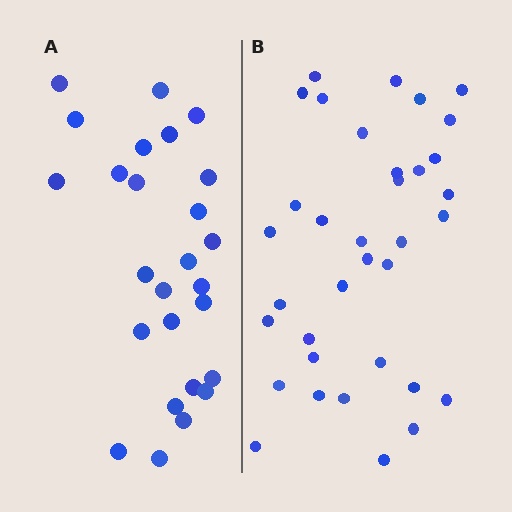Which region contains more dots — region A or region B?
Region B (the right region) has more dots.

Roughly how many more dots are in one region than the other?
Region B has roughly 8 or so more dots than region A.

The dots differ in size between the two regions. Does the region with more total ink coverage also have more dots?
No. Region A has more total ink coverage because its dots are larger, but region B actually contains more individual dots. Total area can be misleading — the number of items is what matters here.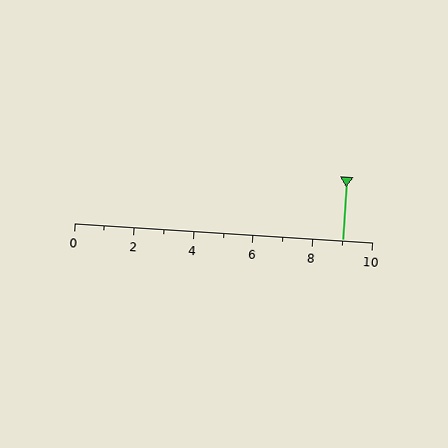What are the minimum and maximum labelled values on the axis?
The axis runs from 0 to 10.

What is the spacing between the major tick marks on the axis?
The major ticks are spaced 2 apart.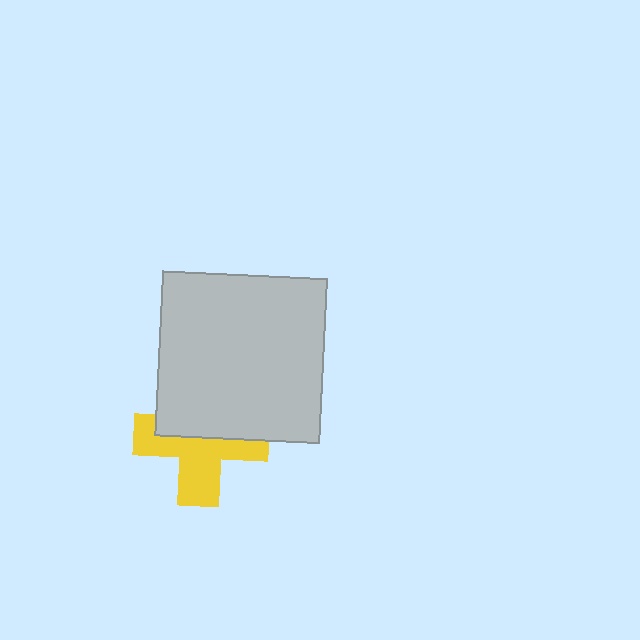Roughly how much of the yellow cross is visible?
About half of it is visible (roughly 54%).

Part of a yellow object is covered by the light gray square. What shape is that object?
It is a cross.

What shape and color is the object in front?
The object in front is a light gray square.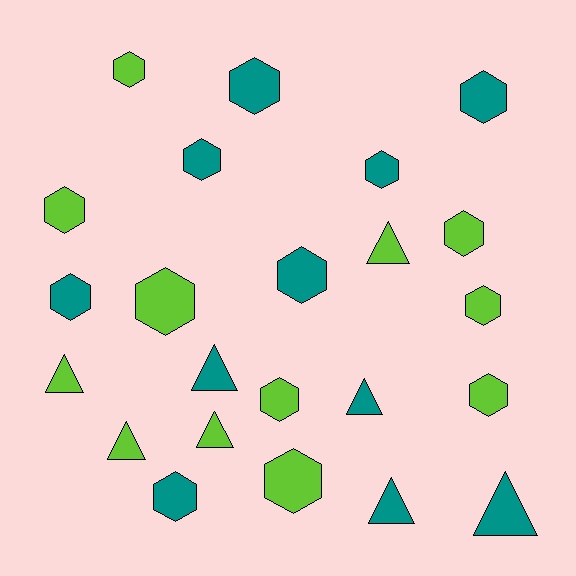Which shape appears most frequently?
Hexagon, with 15 objects.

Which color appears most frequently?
Lime, with 12 objects.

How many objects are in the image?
There are 23 objects.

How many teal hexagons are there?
There are 7 teal hexagons.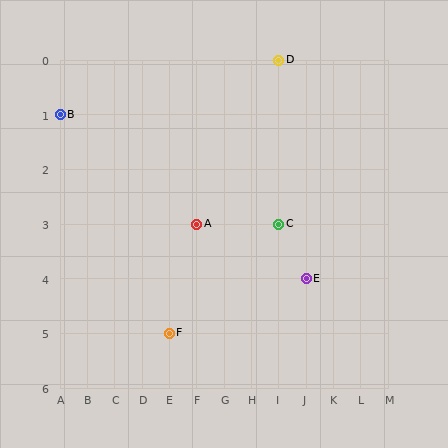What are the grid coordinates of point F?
Point F is at grid coordinates (E, 5).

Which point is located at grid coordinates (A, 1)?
Point B is at (A, 1).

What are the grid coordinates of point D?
Point D is at grid coordinates (I, 0).